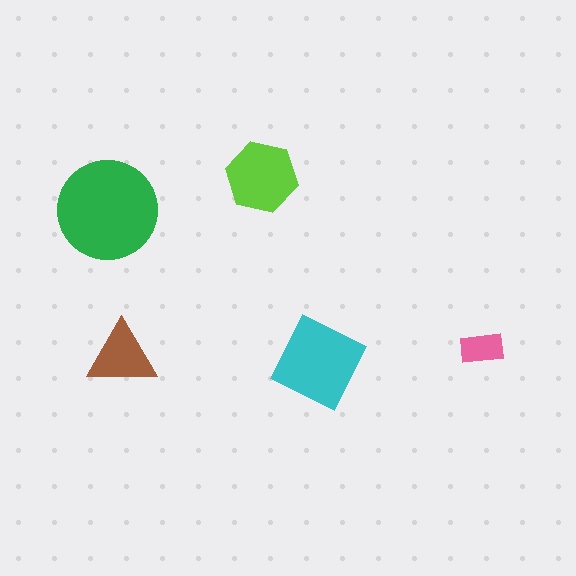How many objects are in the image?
There are 5 objects in the image.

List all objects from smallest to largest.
The pink rectangle, the brown triangle, the lime hexagon, the cyan square, the green circle.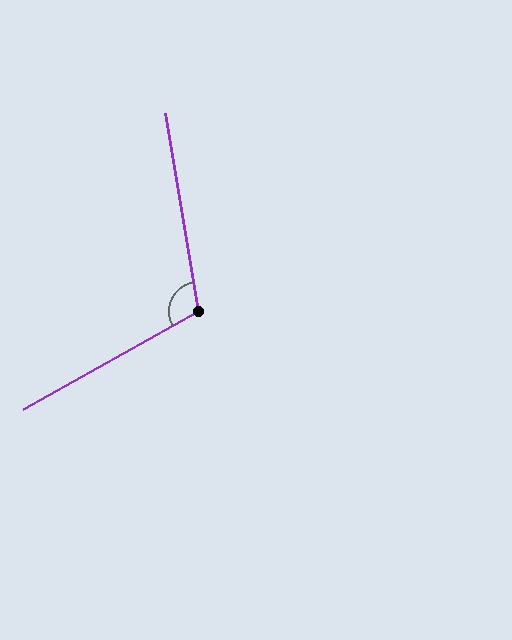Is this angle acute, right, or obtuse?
It is obtuse.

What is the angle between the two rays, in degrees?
Approximately 110 degrees.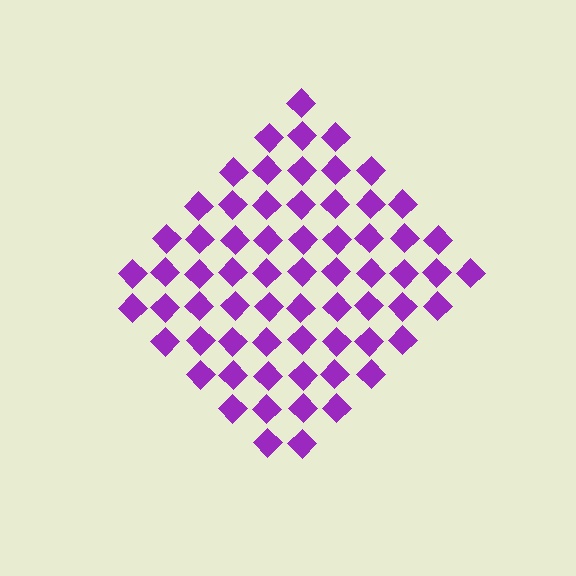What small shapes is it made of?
It is made of small diamonds.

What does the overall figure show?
The overall figure shows a diamond.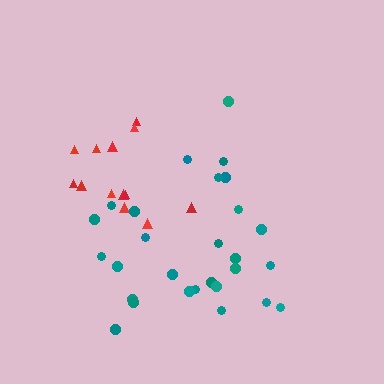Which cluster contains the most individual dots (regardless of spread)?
Teal (28).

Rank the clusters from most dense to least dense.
teal, red.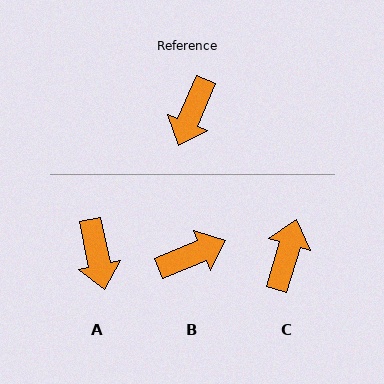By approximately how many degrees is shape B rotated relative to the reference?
Approximately 135 degrees counter-clockwise.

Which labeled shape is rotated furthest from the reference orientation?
C, about 173 degrees away.